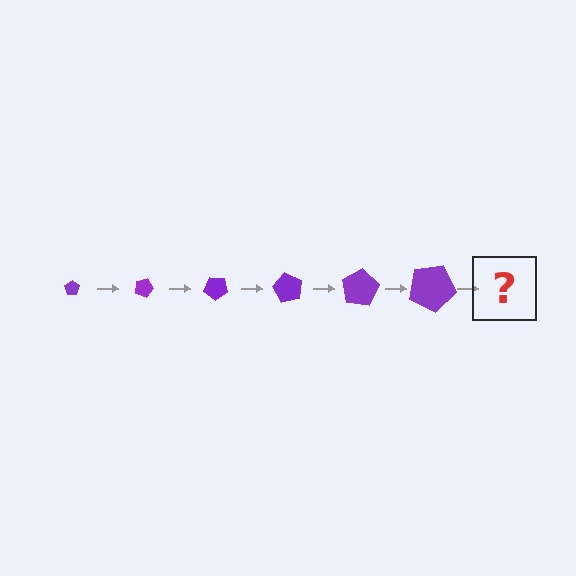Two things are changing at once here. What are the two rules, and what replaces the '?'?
The two rules are that the pentagon grows larger each step and it rotates 20 degrees each step. The '?' should be a pentagon, larger than the previous one and rotated 120 degrees from the start.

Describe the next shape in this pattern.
It should be a pentagon, larger than the previous one and rotated 120 degrees from the start.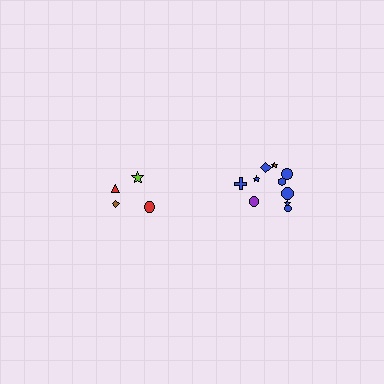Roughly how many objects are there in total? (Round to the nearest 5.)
Roughly 15 objects in total.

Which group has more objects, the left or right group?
The right group.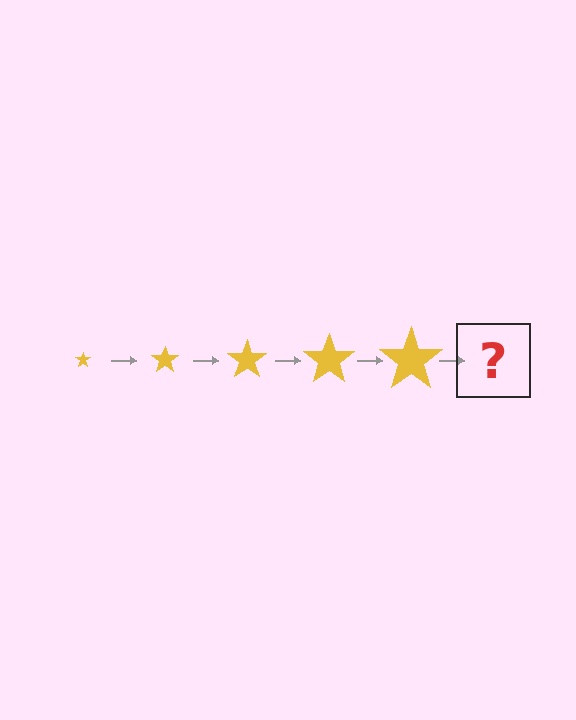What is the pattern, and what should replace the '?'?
The pattern is that the star gets progressively larger each step. The '?' should be a yellow star, larger than the previous one.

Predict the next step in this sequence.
The next step is a yellow star, larger than the previous one.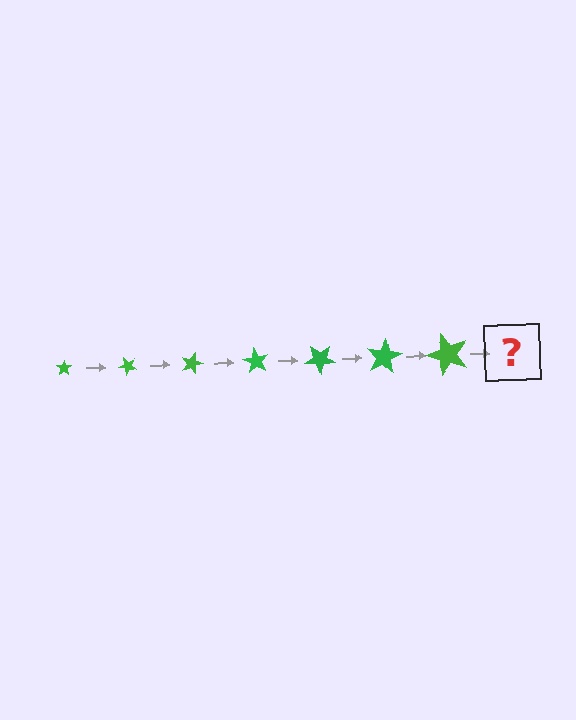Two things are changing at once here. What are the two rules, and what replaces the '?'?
The two rules are that the star grows larger each step and it rotates 45 degrees each step. The '?' should be a star, larger than the previous one and rotated 315 degrees from the start.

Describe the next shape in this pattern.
It should be a star, larger than the previous one and rotated 315 degrees from the start.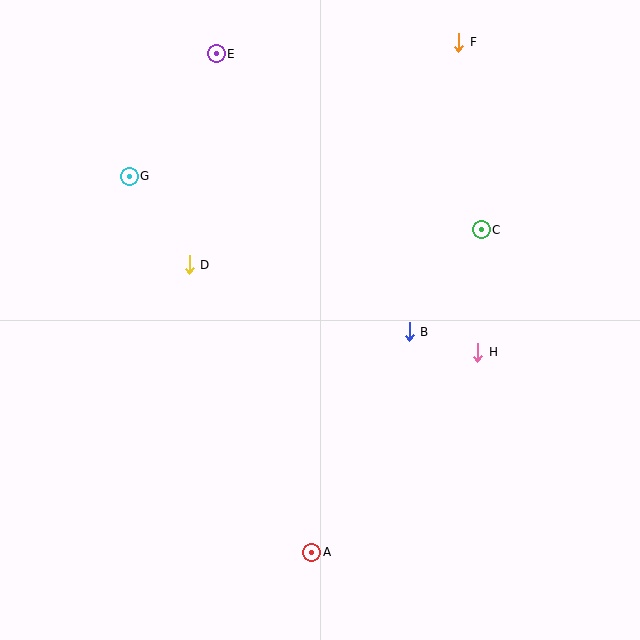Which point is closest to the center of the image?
Point B at (409, 332) is closest to the center.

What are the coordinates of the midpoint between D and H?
The midpoint between D and H is at (333, 309).